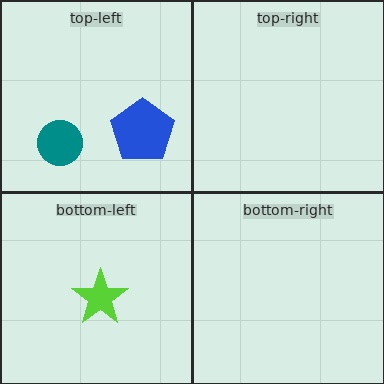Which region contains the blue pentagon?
The top-left region.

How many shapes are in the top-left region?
2.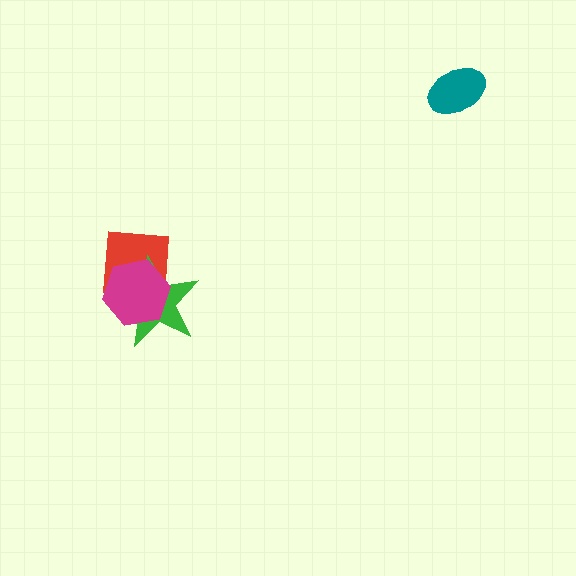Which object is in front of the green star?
The magenta hexagon is in front of the green star.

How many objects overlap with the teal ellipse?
0 objects overlap with the teal ellipse.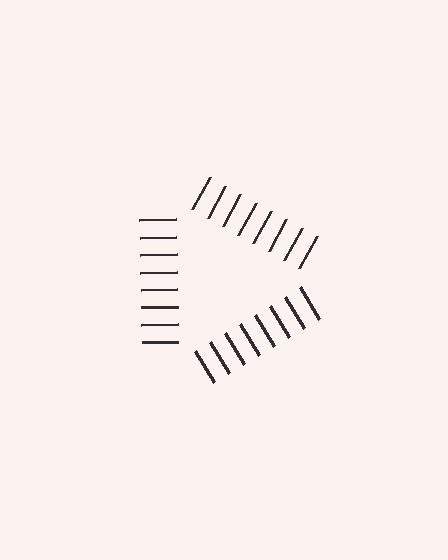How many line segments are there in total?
24 — 8 along each of the 3 edges.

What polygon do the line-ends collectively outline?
An illusory triangle — the line segments terminate on its edges but no continuous stroke is drawn.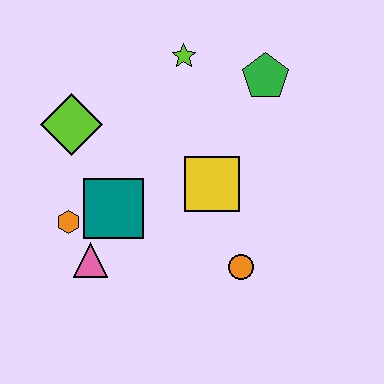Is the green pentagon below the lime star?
Yes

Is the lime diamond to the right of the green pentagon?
No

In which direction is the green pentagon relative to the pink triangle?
The green pentagon is above the pink triangle.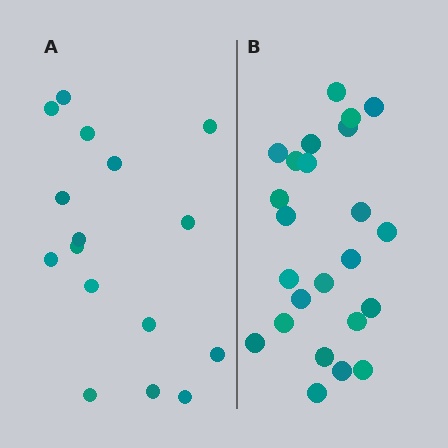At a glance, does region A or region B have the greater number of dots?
Region B (the right region) has more dots.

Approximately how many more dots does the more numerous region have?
Region B has roughly 8 or so more dots than region A.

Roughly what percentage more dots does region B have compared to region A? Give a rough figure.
About 50% more.